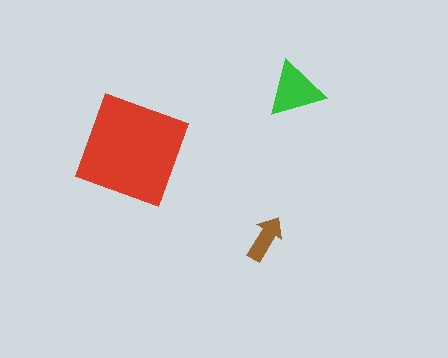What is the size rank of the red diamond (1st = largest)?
1st.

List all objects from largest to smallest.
The red diamond, the green triangle, the brown arrow.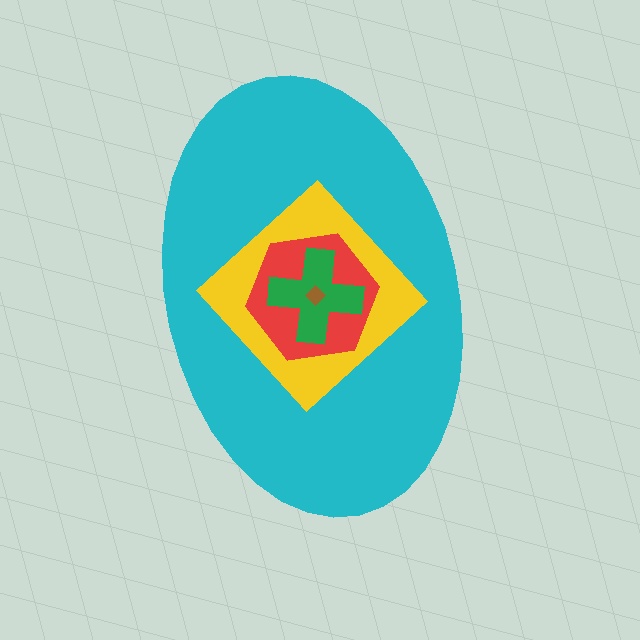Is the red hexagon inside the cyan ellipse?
Yes.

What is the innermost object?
The brown diamond.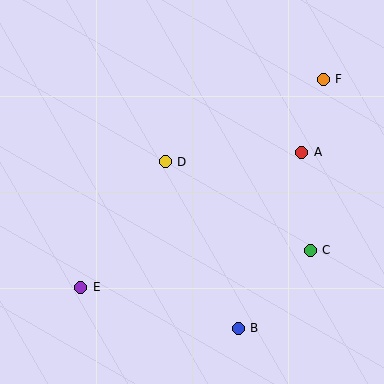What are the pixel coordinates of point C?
Point C is at (310, 250).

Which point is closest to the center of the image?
Point D at (165, 162) is closest to the center.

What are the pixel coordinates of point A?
Point A is at (302, 152).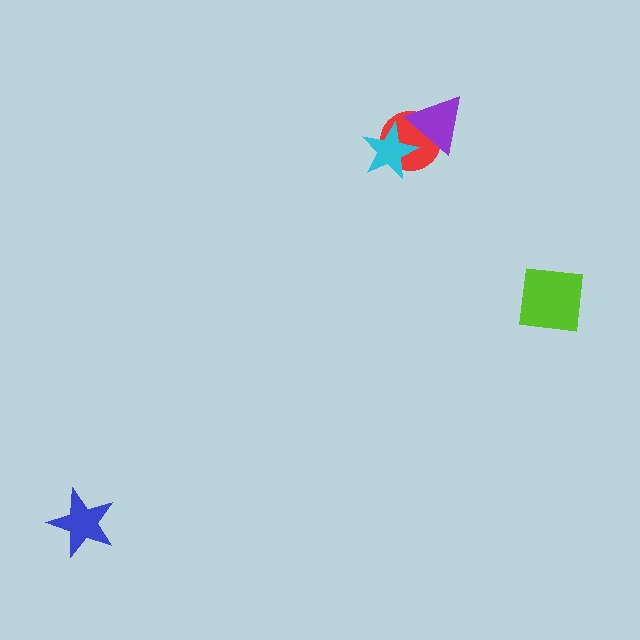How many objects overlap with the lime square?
0 objects overlap with the lime square.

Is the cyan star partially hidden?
Yes, it is partially covered by another shape.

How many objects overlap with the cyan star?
2 objects overlap with the cyan star.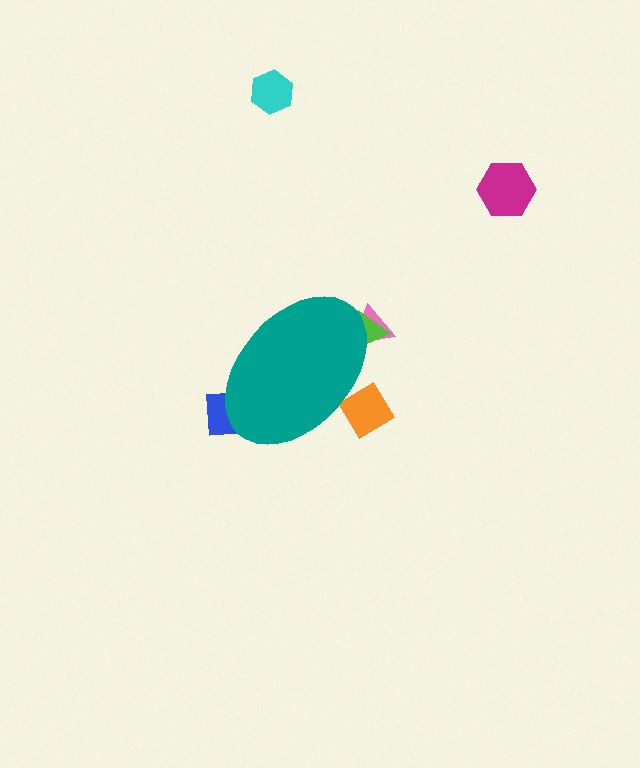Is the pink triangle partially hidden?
Yes, the pink triangle is partially hidden behind the teal ellipse.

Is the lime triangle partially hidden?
Yes, the lime triangle is partially hidden behind the teal ellipse.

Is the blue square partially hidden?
Yes, the blue square is partially hidden behind the teal ellipse.